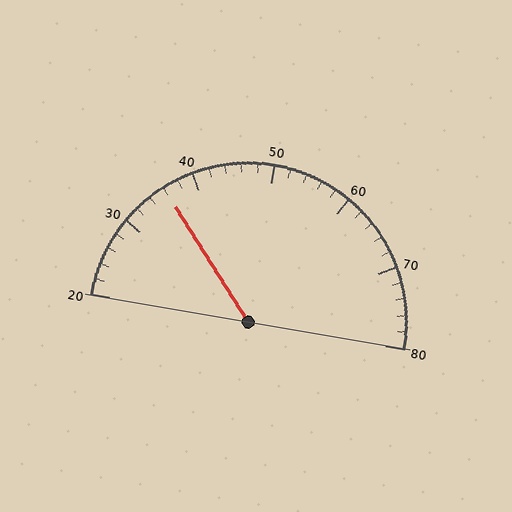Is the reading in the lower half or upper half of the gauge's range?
The reading is in the lower half of the range (20 to 80).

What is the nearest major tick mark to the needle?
The nearest major tick mark is 40.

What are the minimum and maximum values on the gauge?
The gauge ranges from 20 to 80.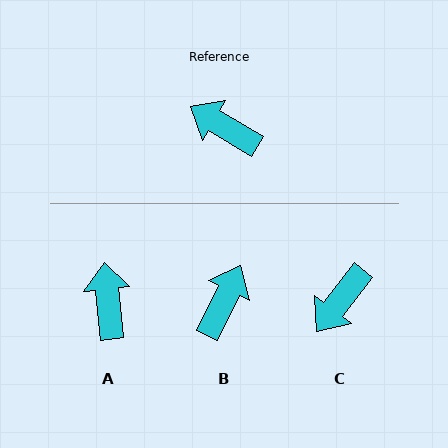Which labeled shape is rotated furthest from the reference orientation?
B, about 85 degrees away.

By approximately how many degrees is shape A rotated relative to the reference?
Approximately 54 degrees clockwise.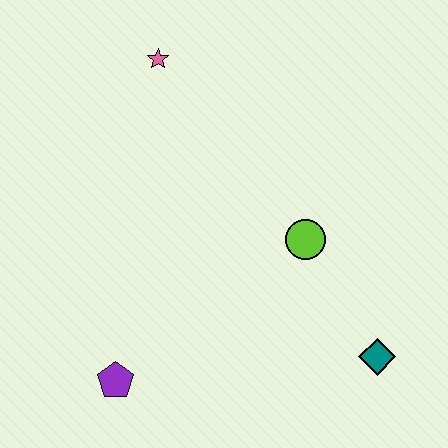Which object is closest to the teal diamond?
The lime circle is closest to the teal diamond.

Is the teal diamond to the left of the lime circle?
No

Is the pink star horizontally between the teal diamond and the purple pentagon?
Yes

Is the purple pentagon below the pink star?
Yes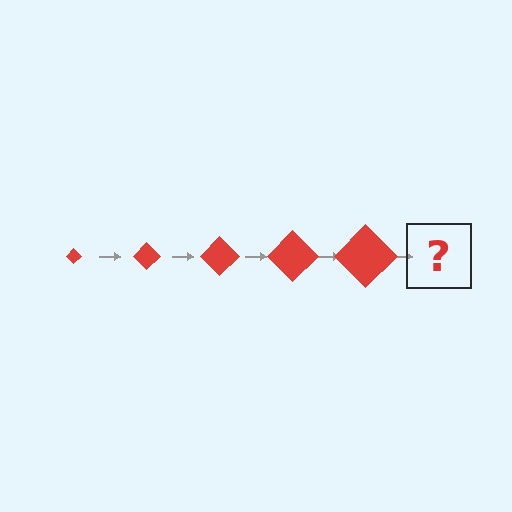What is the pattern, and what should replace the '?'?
The pattern is that the diamond gets progressively larger each step. The '?' should be a red diamond, larger than the previous one.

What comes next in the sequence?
The next element should be a red diamond, larger than the previous one.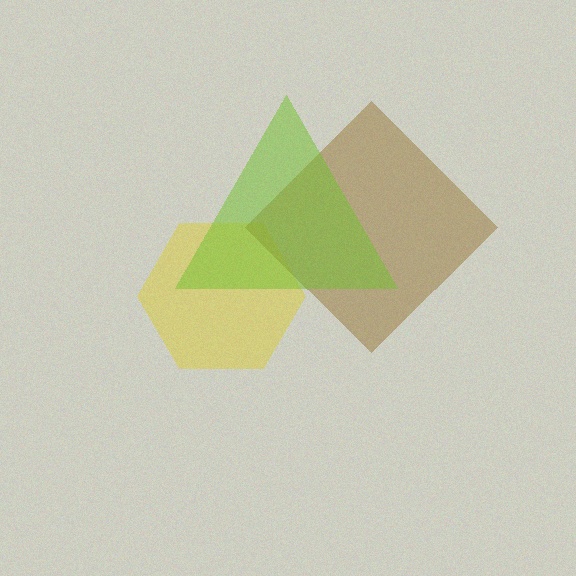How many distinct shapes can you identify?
There are 3 distinct shapes: a yellow hexagon, a brown diamond, a lime triangle.